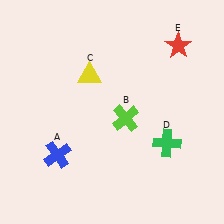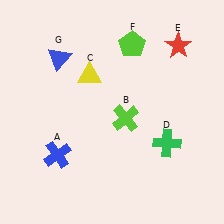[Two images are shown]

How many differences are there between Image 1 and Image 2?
There are 2 differences between the two images.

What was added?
A lime pentagon (F), a blue triangle (G) were added in Image 2.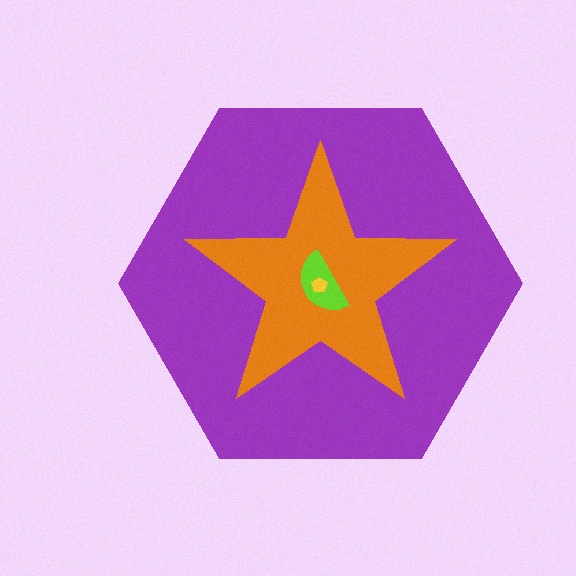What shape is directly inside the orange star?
The lime semicircle.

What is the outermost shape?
The purple hexagon.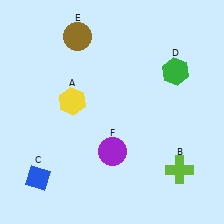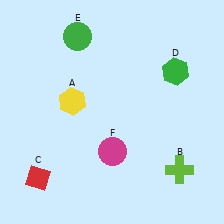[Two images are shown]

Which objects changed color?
C changed from blue to red. E changed from brown to green. F changed from purple to magenta.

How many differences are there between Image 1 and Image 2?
There are 3 differences between the two images.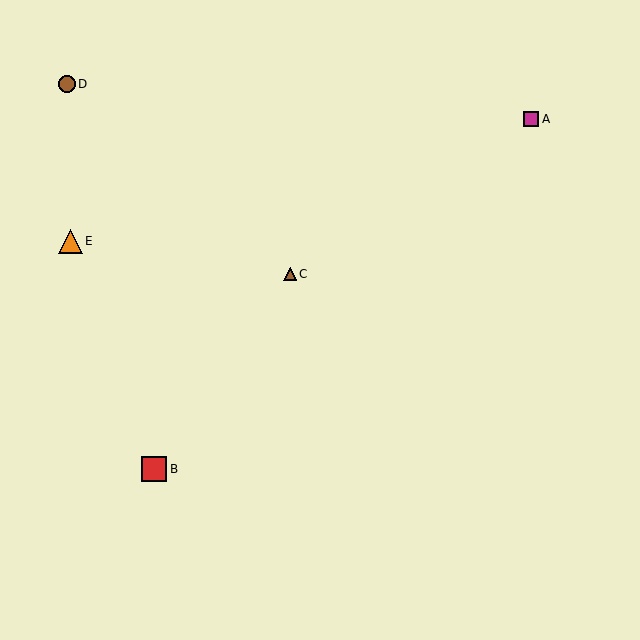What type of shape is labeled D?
Shape D is a brown circle.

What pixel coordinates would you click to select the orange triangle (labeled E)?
Click at (70, 241) to select the orange triangle E.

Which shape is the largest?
The red square (labeled B) is the largest.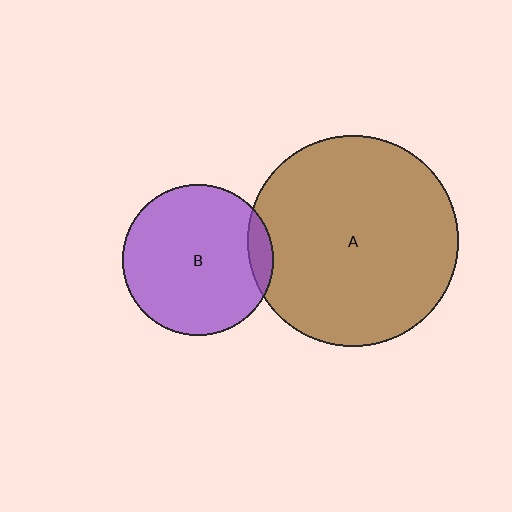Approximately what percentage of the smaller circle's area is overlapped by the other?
Approximately 10%.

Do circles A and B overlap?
Yes.